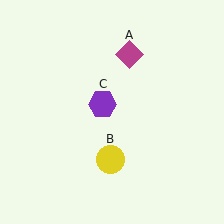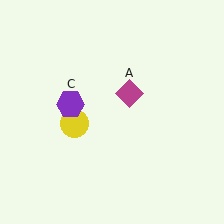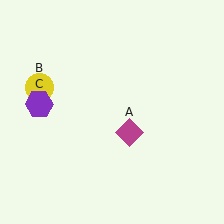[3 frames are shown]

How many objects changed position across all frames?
3 objects changed position: magenta diamond (object A), yellow circle (object B), purple hexagon (object C).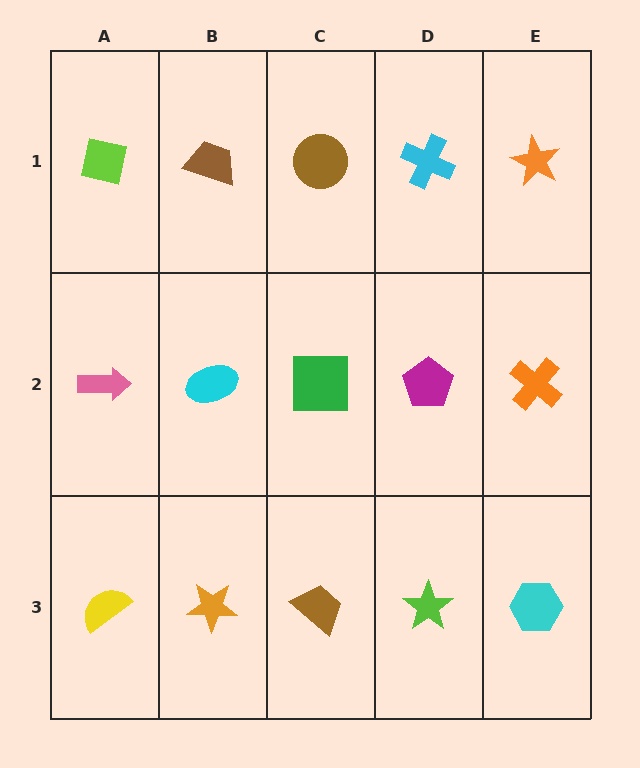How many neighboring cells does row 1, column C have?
3.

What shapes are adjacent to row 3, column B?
A cyan ellipse (row 2, column B), a yellow semicircle (row 3, column A), a brown trapezoid (row 3, column C).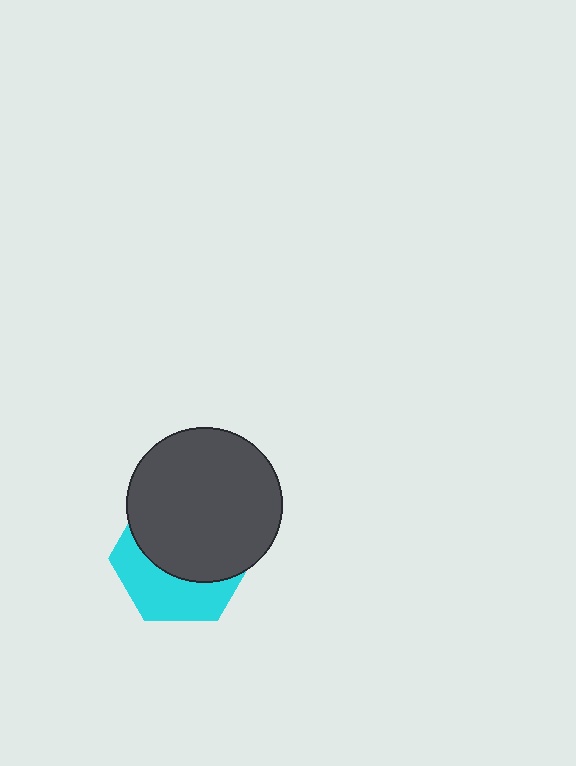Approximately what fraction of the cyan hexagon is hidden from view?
Roughly 59% of the cyan hexagon is hidden behind the dark gray circle.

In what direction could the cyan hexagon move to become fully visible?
The cyan hexagon could move down. That would shift it out from behind the dark gray circle entirely.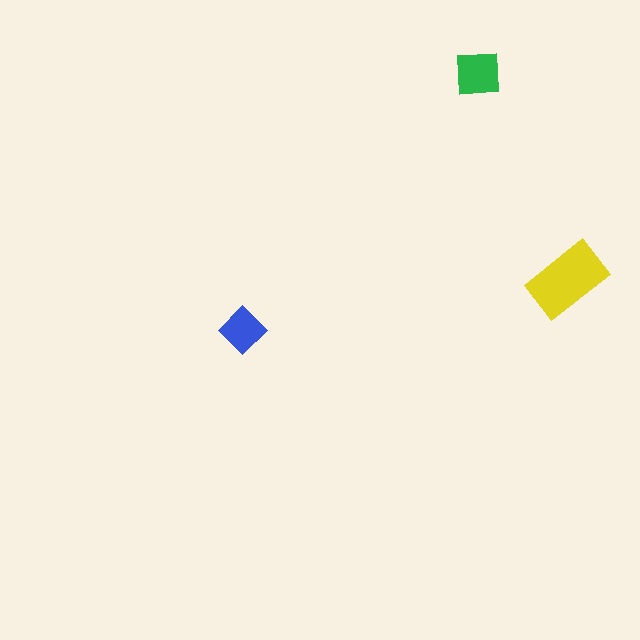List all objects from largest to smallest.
The yellow rectangle, the green square, the blue diamond.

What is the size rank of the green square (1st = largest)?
2nd.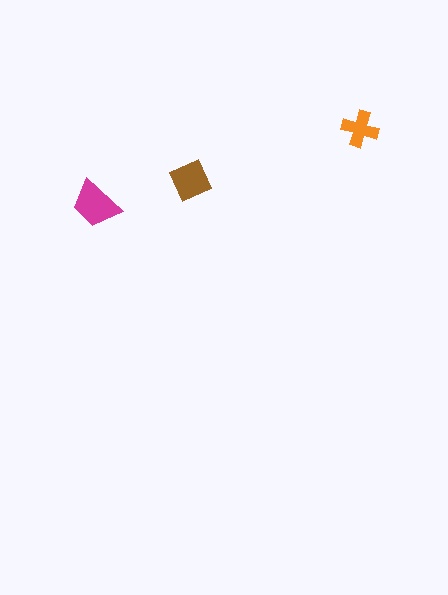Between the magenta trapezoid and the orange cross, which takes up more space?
The magenta trapezoid.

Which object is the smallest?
The orange cross.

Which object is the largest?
The magenta trapezoid.